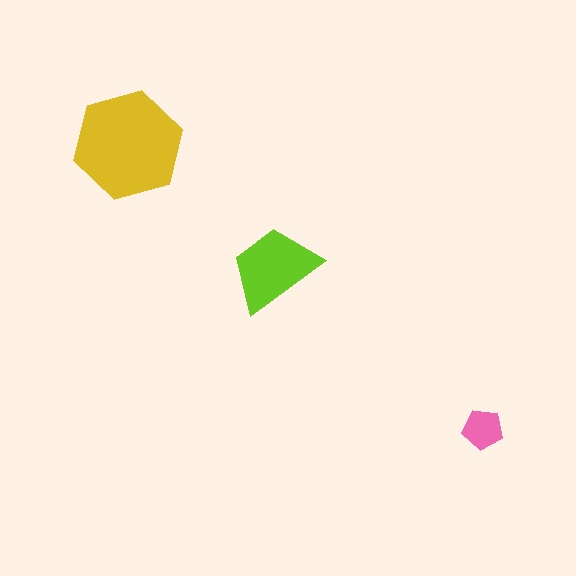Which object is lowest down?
The pink pentagon is bottommost.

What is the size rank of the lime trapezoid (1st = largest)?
2nd.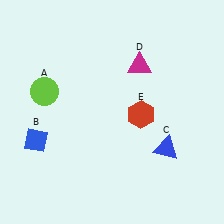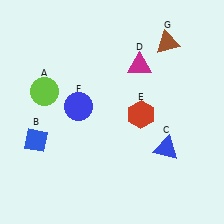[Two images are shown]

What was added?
A blue circle (F), a brown triangle (G) were added in Image 2.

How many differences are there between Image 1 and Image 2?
There are 2 differences between the two images.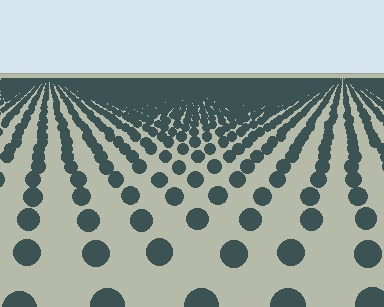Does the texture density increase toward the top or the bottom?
Density increases toward the top.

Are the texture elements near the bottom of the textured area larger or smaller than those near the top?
Larger. Near the bottom, elements are closer to the viewer and appear at a bigger on-screen size.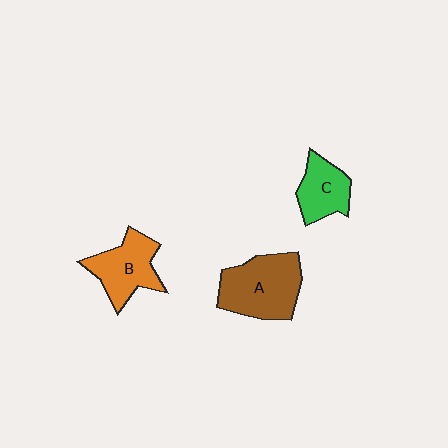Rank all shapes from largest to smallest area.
From largest to smallest: A (brown), B (orange), C (green).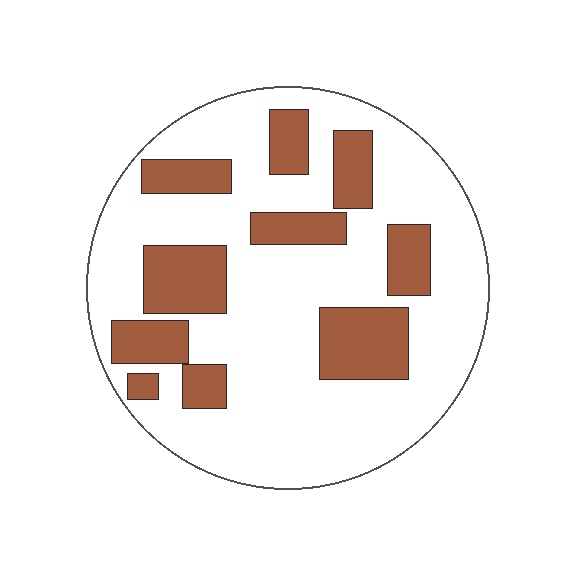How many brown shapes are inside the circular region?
10.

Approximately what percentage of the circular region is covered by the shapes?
Approximately 25%.